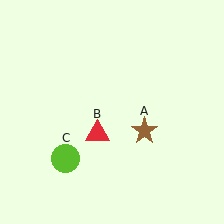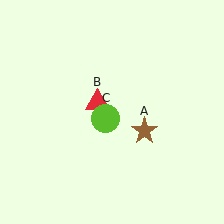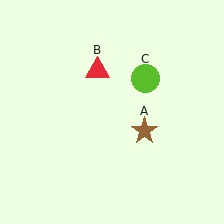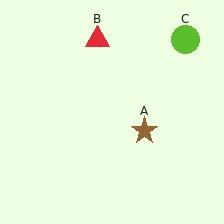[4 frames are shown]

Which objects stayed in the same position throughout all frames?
Brown star (object A) remained stationary.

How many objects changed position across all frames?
2 objects changed position: red triangle (object B), lime circle (object C).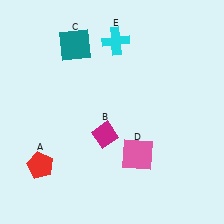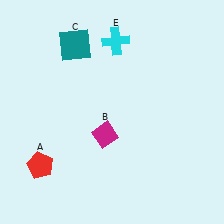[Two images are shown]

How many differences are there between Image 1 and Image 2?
There is 1 difference between the two images.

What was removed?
The pink square (D) was removed in Image 2.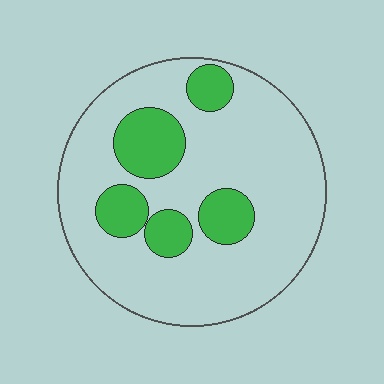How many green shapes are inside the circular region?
5.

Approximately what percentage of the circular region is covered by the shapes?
Approximately 20%.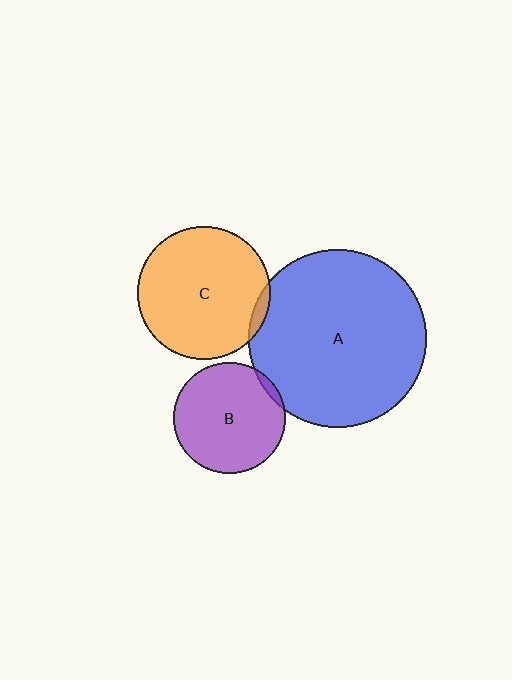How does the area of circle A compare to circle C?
Approximately 1.8 times.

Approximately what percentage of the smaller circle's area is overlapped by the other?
Approximately 5%.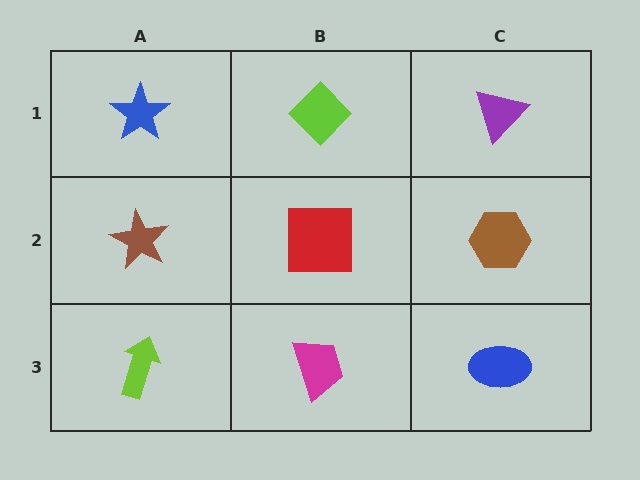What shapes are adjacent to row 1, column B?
A red square (row 2, column B), a blue star (row 1, column A), a purple triangle (row 1, column C).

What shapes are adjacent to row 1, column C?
A brown hexagon (row 2, column C), a lime diamond (row 1, column B).